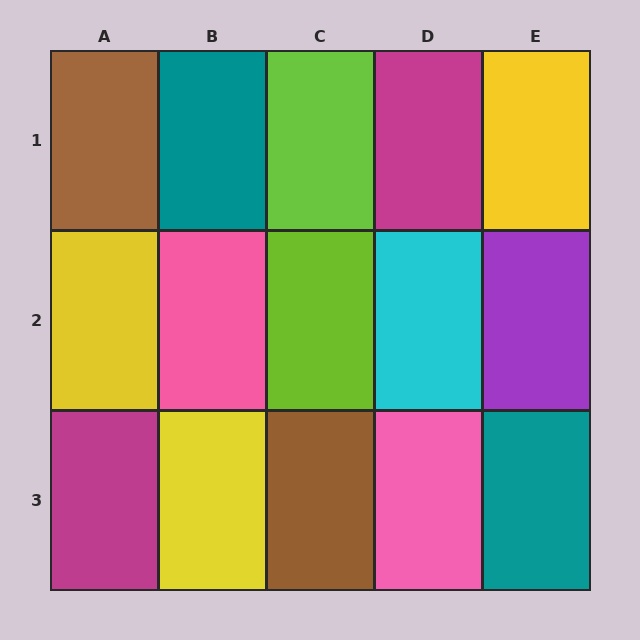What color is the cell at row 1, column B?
Teal.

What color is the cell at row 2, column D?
Cyan.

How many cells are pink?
2 cells are pink.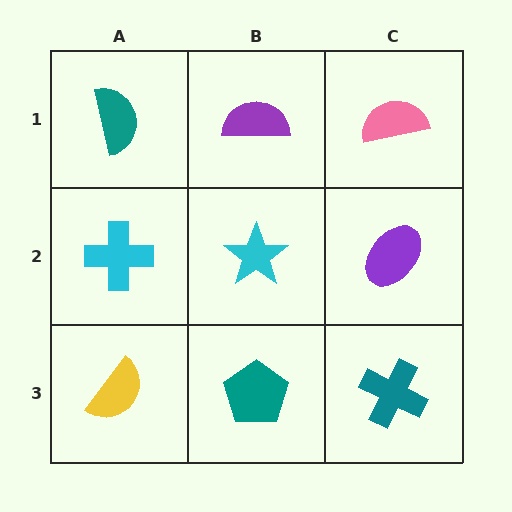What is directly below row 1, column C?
A purple ellipse.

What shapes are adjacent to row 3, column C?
A purple ellipse (row 2, column C), a teal pentagon (row 3, column B).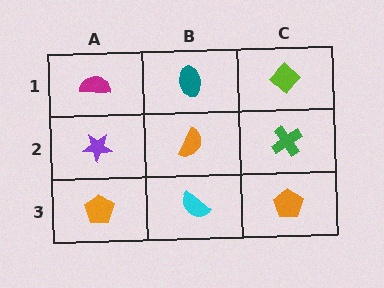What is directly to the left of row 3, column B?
An orange pentagon.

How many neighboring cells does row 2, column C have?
3.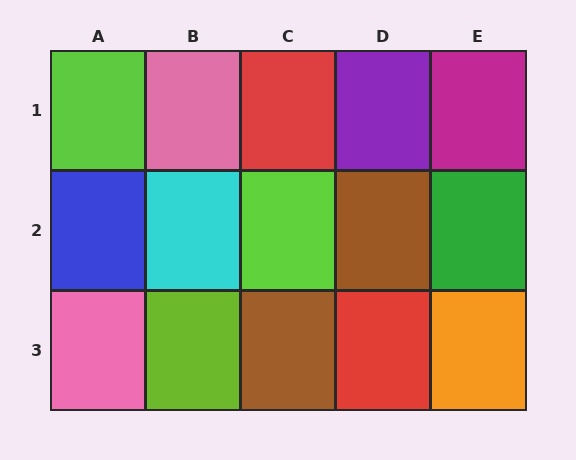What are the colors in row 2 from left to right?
Blue, cyan, lime, brown, green.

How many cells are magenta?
1 cell is magenta.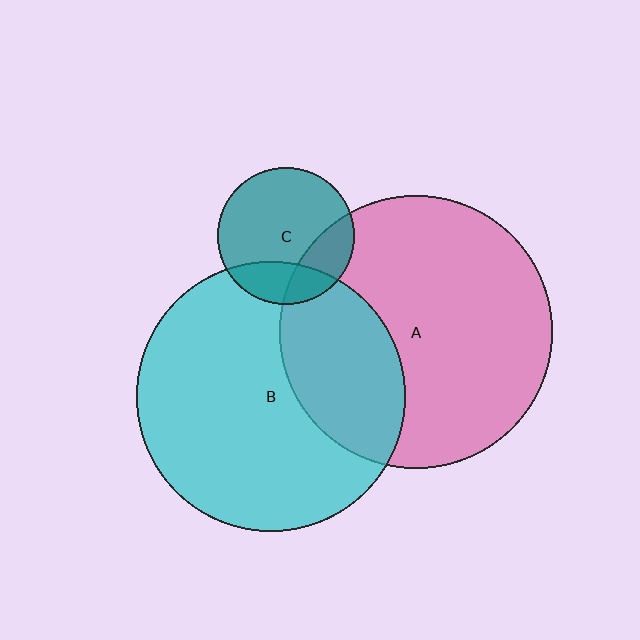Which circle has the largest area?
Circle A (pink).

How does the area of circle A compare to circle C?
Approximately 4.0 times.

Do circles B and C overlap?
Yes.